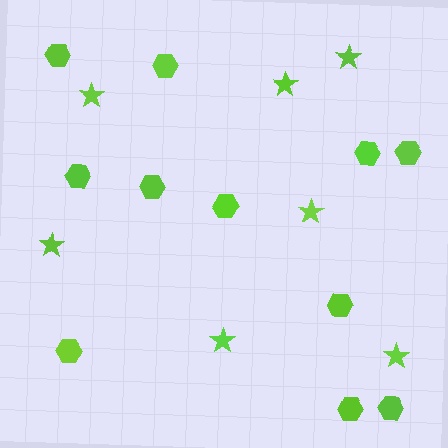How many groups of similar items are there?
There are 2 groups: one group of stars (7) and one group of hexagons (11).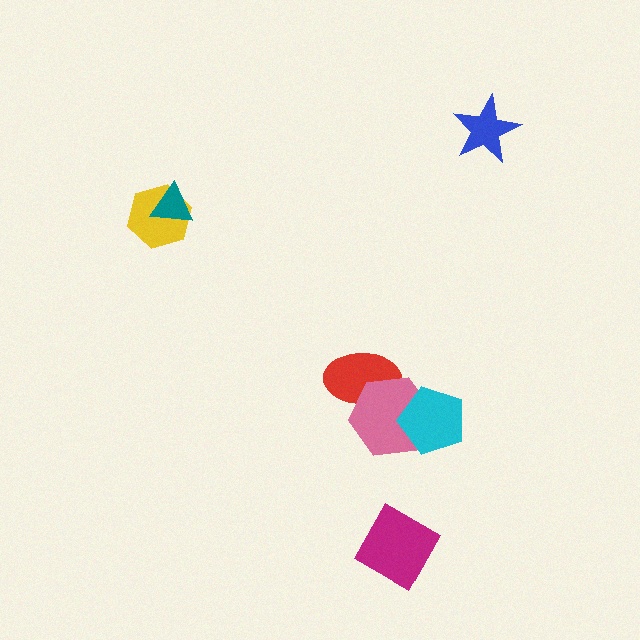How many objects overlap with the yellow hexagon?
1 object overlaps with the yellow hexagon.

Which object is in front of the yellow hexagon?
The teal triangle is in front of the yellow hexagon.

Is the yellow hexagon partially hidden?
Yes, it is partially covered by another shape.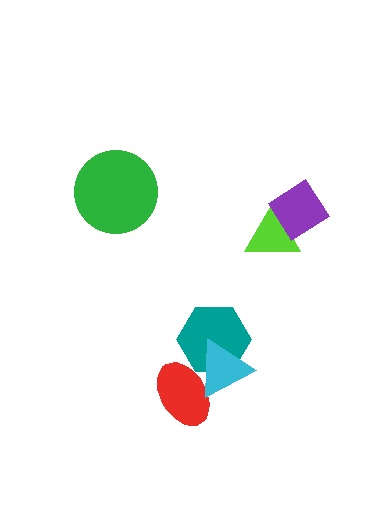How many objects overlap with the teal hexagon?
2 objects overlap with the teal hexagon.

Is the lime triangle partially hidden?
Yes, it is partially covered by another shape.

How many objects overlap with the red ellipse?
2 objects overlap with the red ellipse.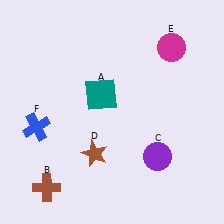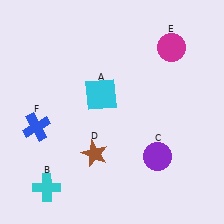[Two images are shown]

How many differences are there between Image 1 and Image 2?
There are 2 differences between the two images.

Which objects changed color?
A changed from teal to cyan. B changed from brown to cyan.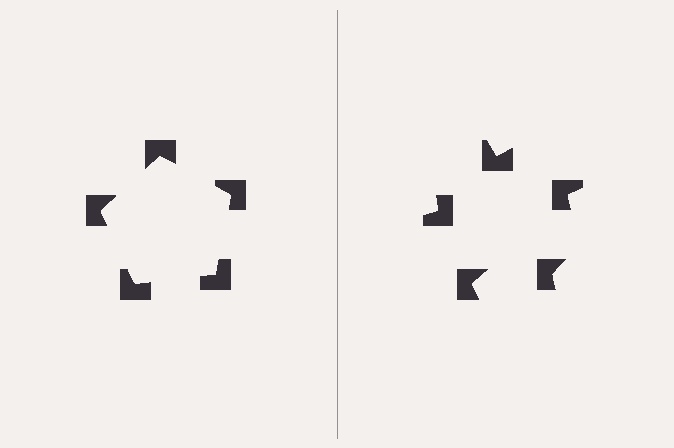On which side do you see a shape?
An illusory pentagon appears on the left side. On the right side the wedge cuts are rotated, so no coherent shape forms.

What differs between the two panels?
The notched squares are positioned identically on both sides; only the wedge orientations differ. On the left they align to a pentagon; on the right they are misaligned.